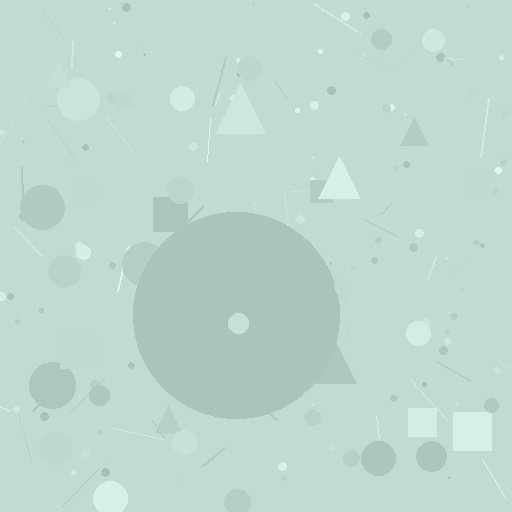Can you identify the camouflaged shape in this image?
The camouflaged shape is a circle.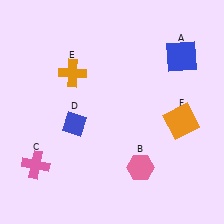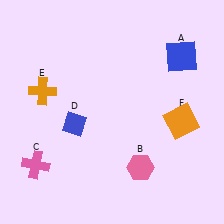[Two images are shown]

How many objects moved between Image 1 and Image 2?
1 object moved between the two images.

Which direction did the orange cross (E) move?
The orange cross (E) moved left.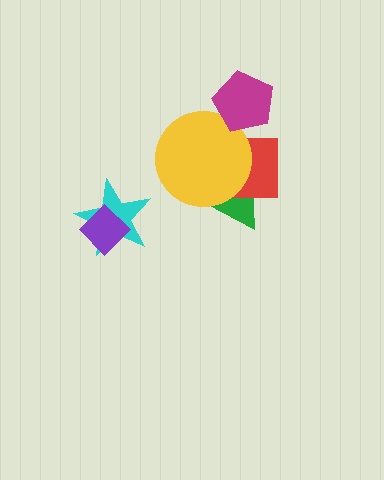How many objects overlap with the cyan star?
1 object overlaps with the cyan star.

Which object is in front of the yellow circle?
The magenta pentagon is in front of the yellow circle.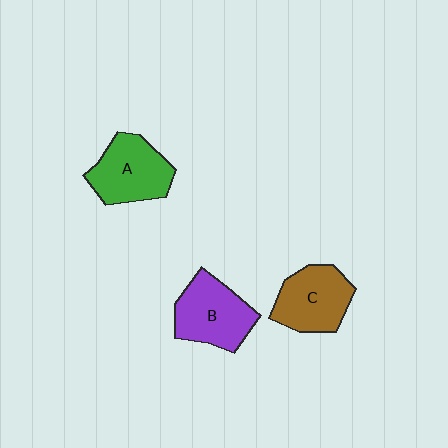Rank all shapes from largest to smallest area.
From largest to smallest: B (purple), A (green), C (brown).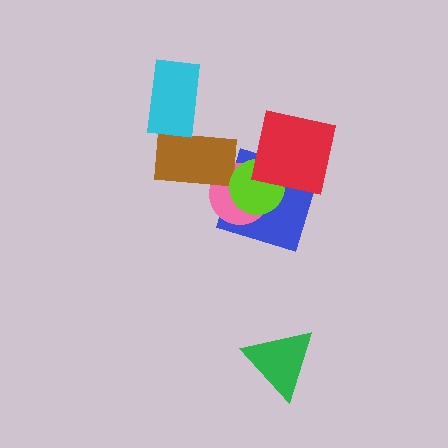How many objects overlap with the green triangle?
0 objects overlap with the green triangle.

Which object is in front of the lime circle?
The red square is in front of the lime circle.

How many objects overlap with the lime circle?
3 objects overlap with the lime circle.